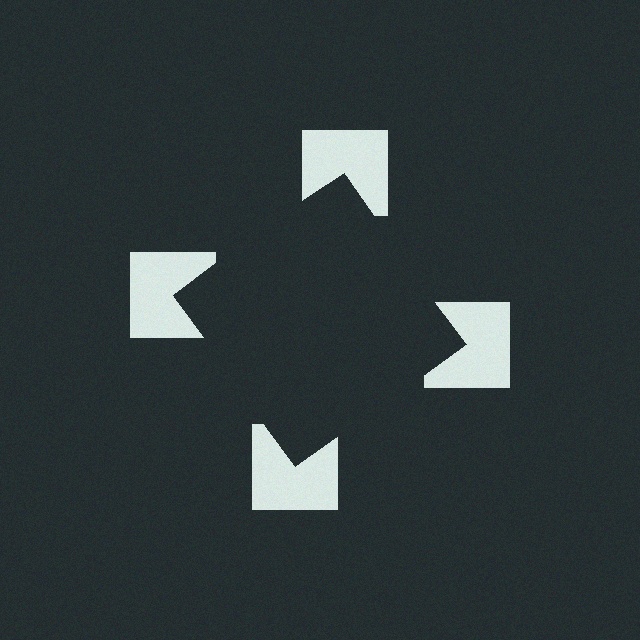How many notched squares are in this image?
There are 4 — one at each vertex of the illusory square.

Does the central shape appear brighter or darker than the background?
It typically appears slightly darker than the background, even though no actual brightness change is drawn.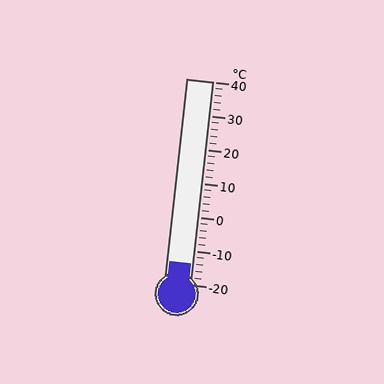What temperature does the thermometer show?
The thermometer shows approximately -14°C.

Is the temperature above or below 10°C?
The temperature is below 10°C.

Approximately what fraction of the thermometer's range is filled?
The thermometer is filled to approximately 10% of its range.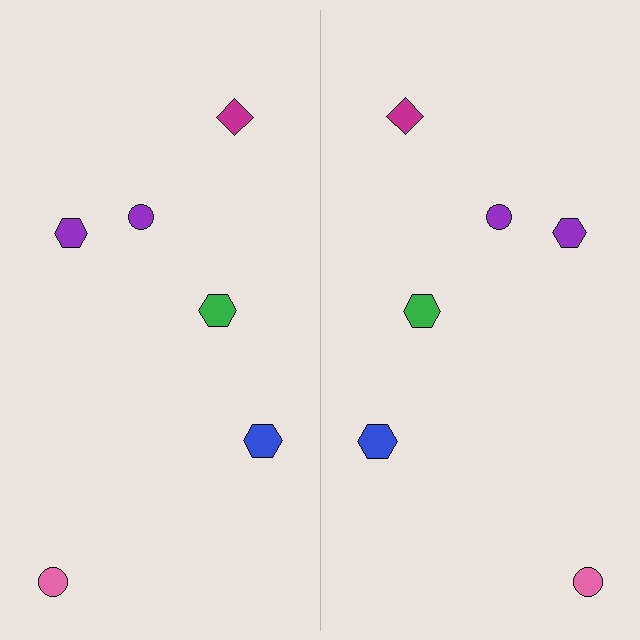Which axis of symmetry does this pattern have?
The pattern has a vertical axis of symmetry running through the center of the image.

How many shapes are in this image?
There are 12 shapes in this image.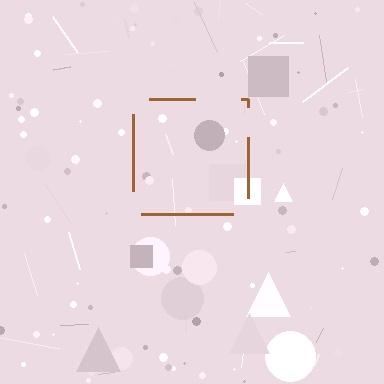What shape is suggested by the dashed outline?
The dashed outline suggests a square.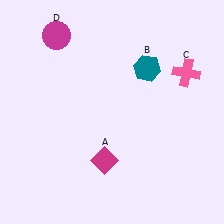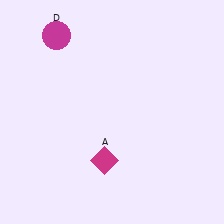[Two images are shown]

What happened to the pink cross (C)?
The pink cross (C) was removed in Image 2. It was in the top-right area of Image 1.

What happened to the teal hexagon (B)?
The teal hexagon (B) was removed in Image 2. It was in the top-right area of Image 1.